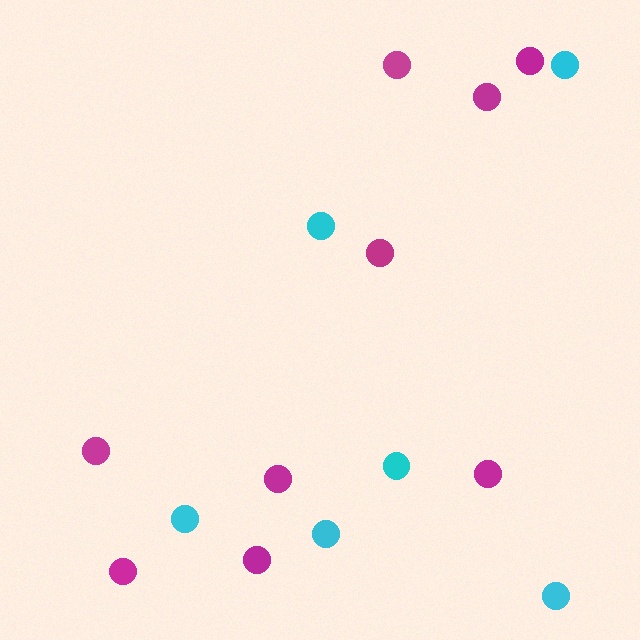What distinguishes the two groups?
There are 2 groups: one group of magenta circles (9) and one group of cyan circles (6).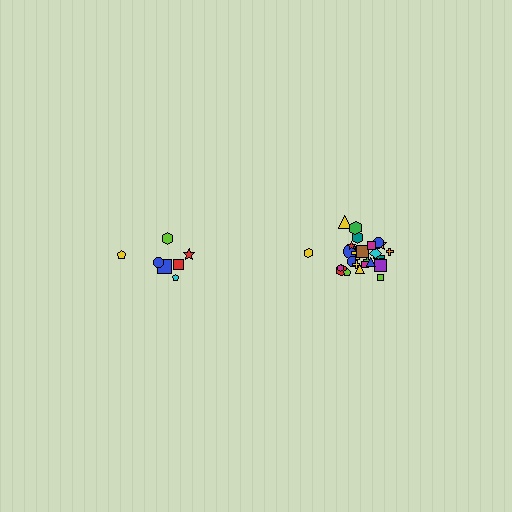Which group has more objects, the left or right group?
The right group.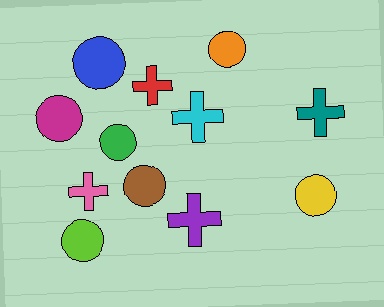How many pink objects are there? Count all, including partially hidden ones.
There is 1 pink object.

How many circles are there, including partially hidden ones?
There are 7 circles.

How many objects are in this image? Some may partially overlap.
There are 12 objects.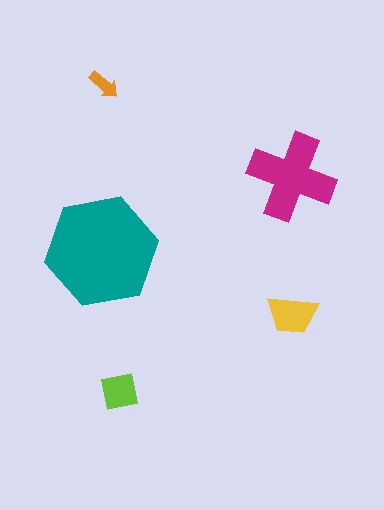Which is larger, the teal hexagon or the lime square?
The teal hexagon.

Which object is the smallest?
The orange arrow.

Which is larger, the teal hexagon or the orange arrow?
The teal hexagon.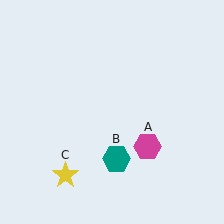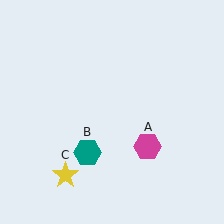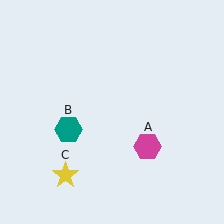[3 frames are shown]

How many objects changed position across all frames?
1 object changed position: teal hexagon (object B).